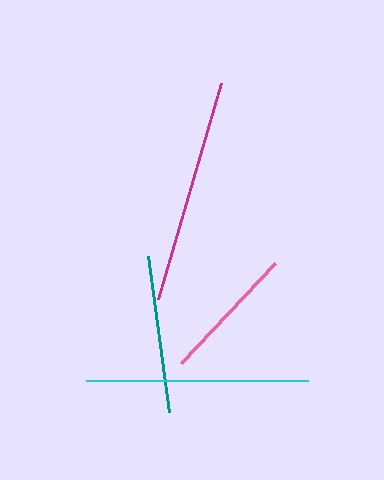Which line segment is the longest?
The magenta line is the longest at approximately 226 pixels.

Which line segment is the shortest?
The pink line is the shortest at approximately 137 pixels.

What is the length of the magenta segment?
The magenta segment is approximately 226 pixels long.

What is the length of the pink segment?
The pink segment is approximately 137 pixels long.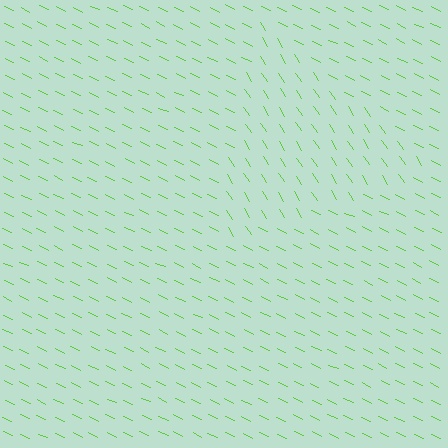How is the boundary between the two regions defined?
The boundary is defined purely by a change in line orientation (approximately 31 degrees difference). All lines are the same color and thickness.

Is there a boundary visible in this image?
Yes, there is a texture boundary formed by a change in line orientation.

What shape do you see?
I see a triangle.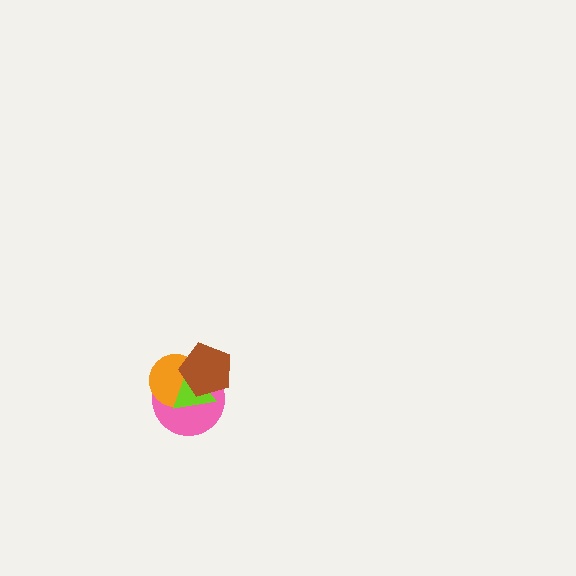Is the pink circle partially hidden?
Yes, it is partially covered by another shape.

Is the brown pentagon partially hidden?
No, no other shape covers it.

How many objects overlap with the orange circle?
3 objects overlap with the orange circle.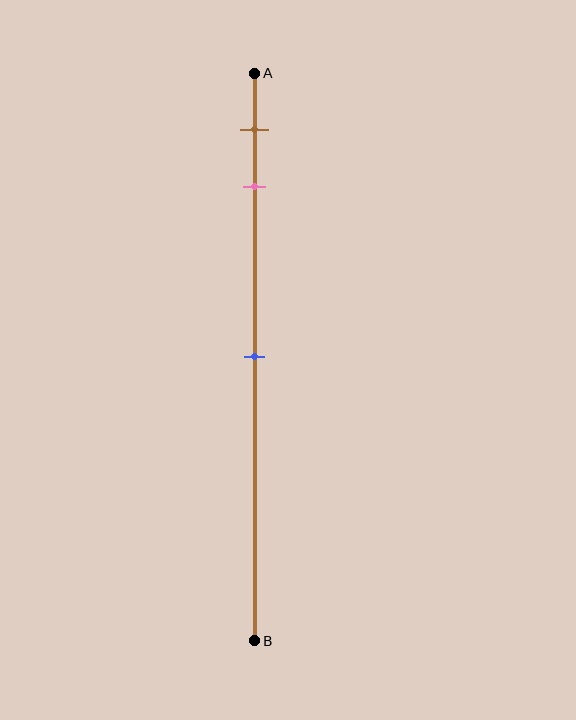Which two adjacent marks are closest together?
The brown and pink marks are the closest adjacent pair.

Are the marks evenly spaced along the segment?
No, the marks are not evenly spaced.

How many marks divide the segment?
There are 3 marks dividing the segment.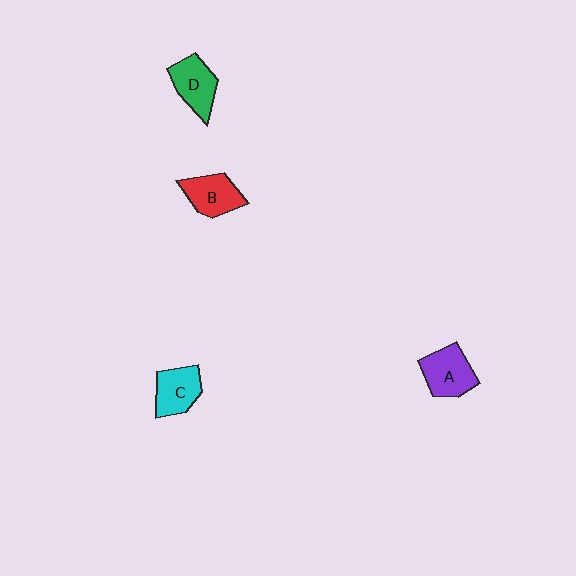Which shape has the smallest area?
Shape C (cyan).